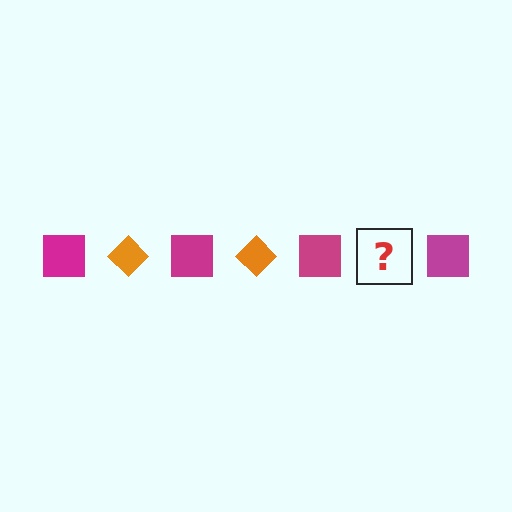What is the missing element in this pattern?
The missing element is an orange diamond.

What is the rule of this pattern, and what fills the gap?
The rule is that the pattern alternates between magenta square and orange diamond. The gap should be filled with an orange diamond.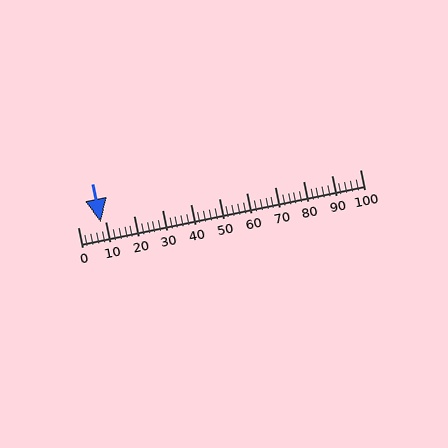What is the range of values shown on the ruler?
The ruler shows values from 0 to 100.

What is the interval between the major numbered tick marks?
The major tick marks are spaced 10 units apart.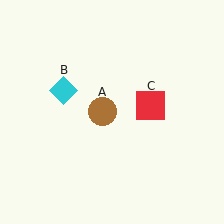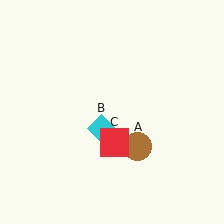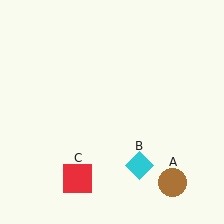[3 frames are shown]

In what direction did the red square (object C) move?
The red square (object C) moved down and to the left.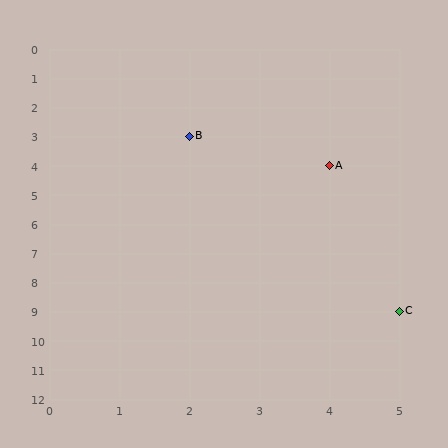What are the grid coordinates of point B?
Point B is at grid coordinates (2, 3).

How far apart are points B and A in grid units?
Points B and A are 2 columns and 1 row apart (about 2.2 grid units diagonally).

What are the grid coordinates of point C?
Point C is at grid coordinates (5, 9).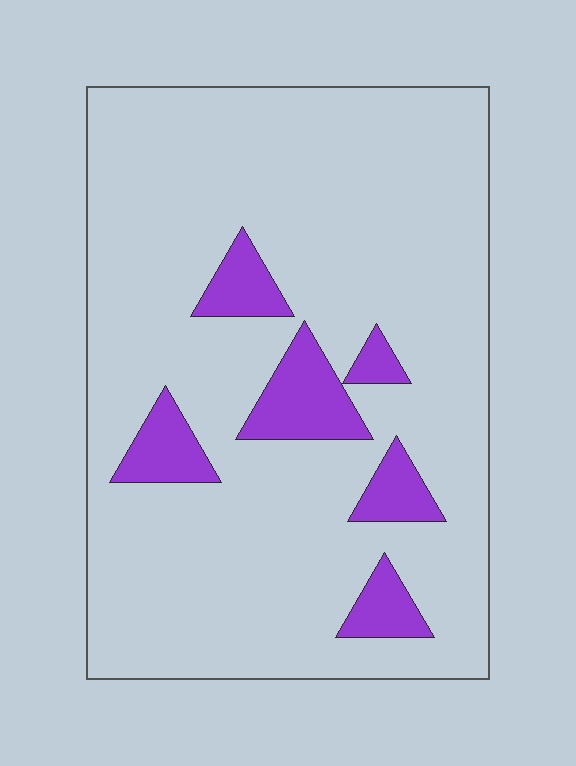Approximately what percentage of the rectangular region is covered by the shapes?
Approximately 10%.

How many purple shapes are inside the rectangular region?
6.